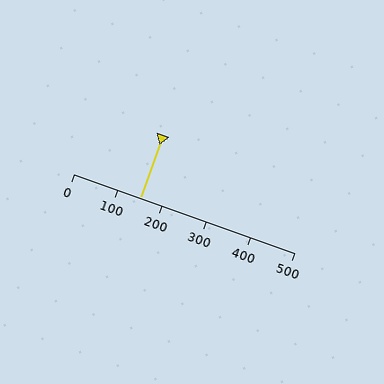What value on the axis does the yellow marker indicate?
The marker indicates approximately 150.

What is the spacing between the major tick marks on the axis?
The major ticks are spaced 100 apart.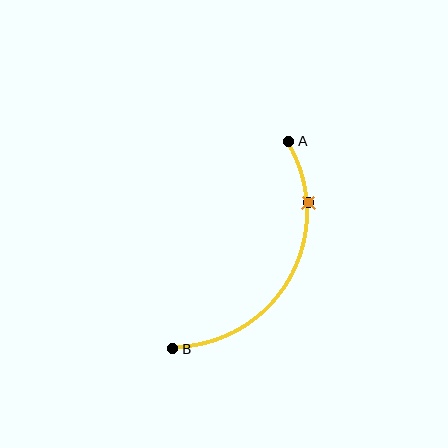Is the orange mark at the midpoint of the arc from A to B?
No. The orange mark lies on the arc but is closer to endpoint A. The arc midpoint would be at the point on the curve equidistant along the arc from both A and B.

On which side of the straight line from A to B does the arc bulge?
The arc bulges to the right of the straight line connecting A and B.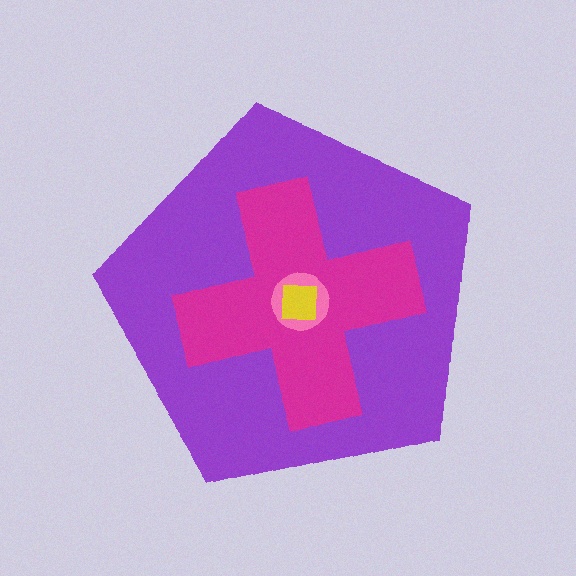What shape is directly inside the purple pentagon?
The magenta cross.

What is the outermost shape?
The purple pentagon.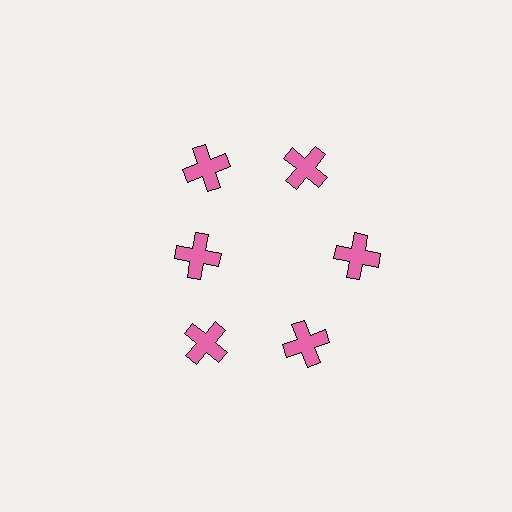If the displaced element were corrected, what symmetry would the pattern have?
It would have 6-fold rotational symmetry — the pattern would map onto itself every 60 degrees.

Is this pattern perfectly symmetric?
No. The 6 pink crosses are arranged in a ring, but one element near the 9 o'clock position is pulled inward toward the center, breaking the 6-fold rotational symmetry.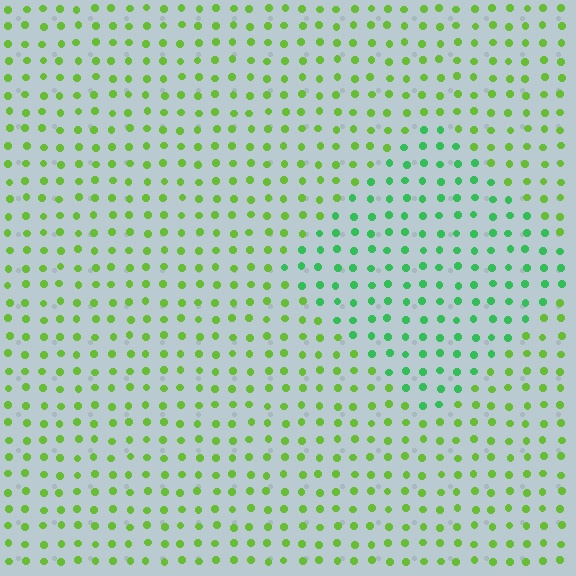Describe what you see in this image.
The image is filled with small lime elements in a uniform arrangement. A diamond-shaped region is visible where the elements are tinted to a slightly different hue, forming a subtle color boundary.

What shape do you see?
I see a diamond.